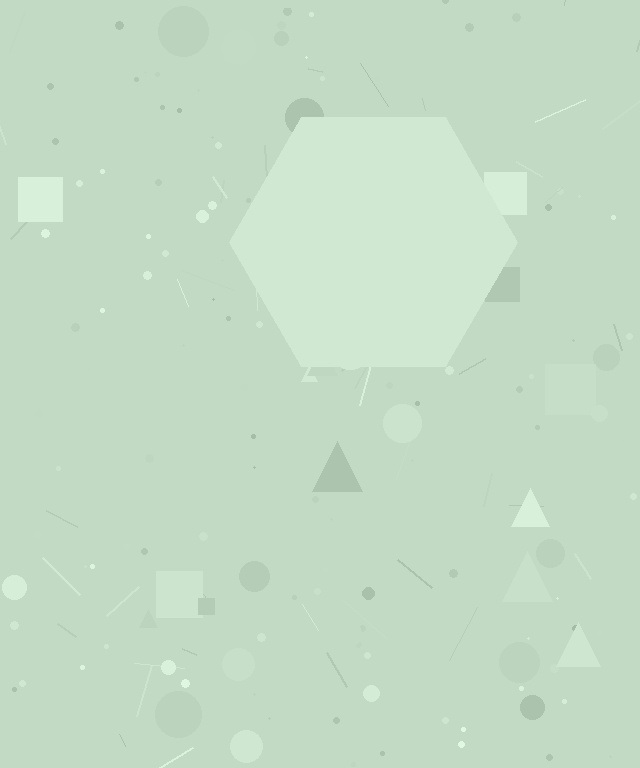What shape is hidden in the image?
A hexagon is hidden in the image.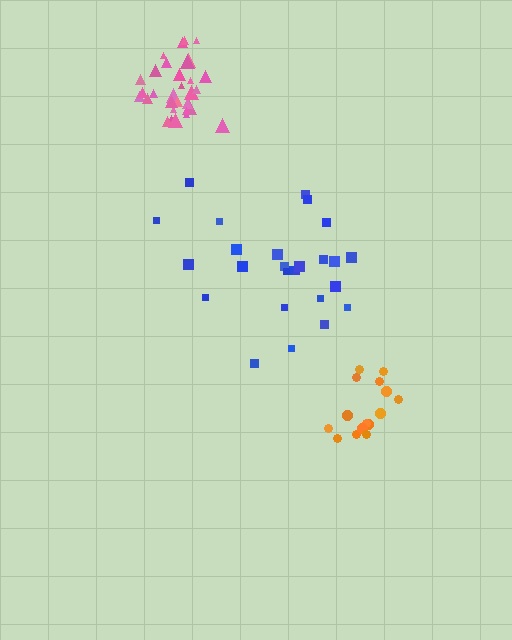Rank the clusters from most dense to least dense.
pink, orange, blue.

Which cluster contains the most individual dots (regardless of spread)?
Pink (31).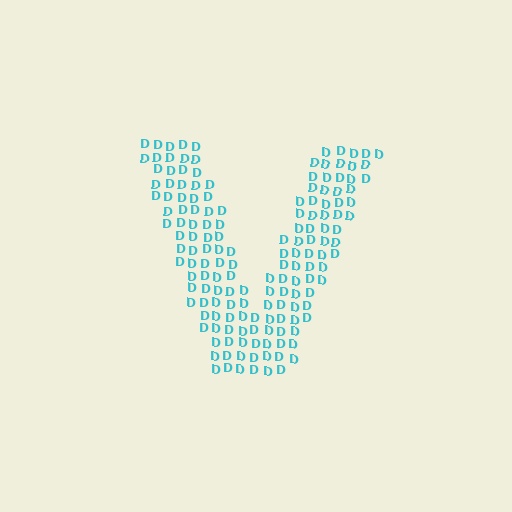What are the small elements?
The small elements are letter D's.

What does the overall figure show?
The overall figure shows the letter V.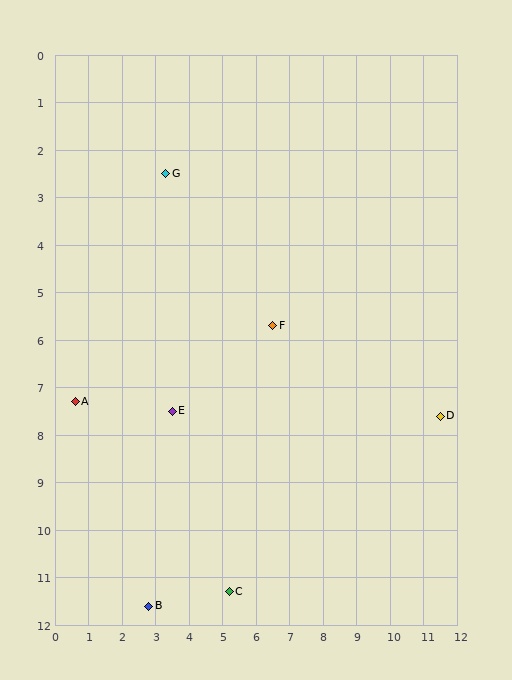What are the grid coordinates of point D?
Point D is at approximately (11.5, 7.6).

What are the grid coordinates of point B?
Point B is at approximately (2.8, 11.6).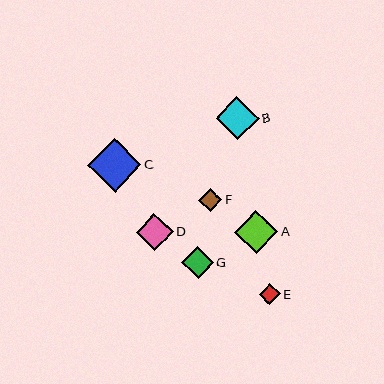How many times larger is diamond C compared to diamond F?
Diamond C is approximately 2.3 times the size of diamond F.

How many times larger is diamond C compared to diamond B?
Diamond C is approximately 1.2 times the size of diamond B.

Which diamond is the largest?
Diamond C is the largest with a size of approximately 54 pixels.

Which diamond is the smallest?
Diamond E is the smallest with a size of approximately 21 pixels.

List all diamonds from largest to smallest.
From largest to smallest: C, B, A, D, G, F, E.